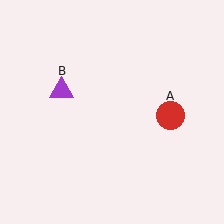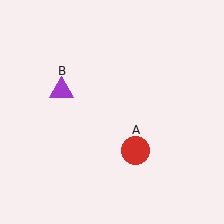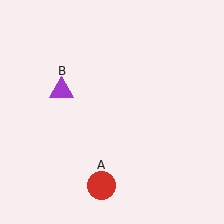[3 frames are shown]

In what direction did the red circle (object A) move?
The red circle (object A) moved down and to the left.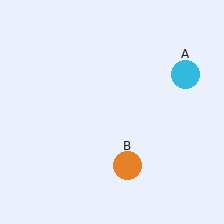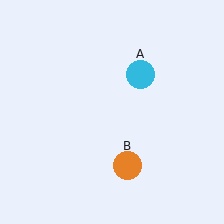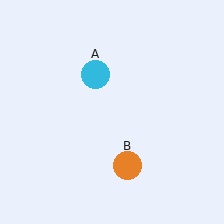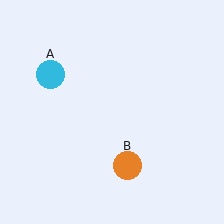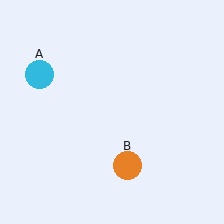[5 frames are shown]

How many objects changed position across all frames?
1 object changed position: cyan circle (object A).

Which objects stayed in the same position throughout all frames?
Orange circle (object B) remained stationary.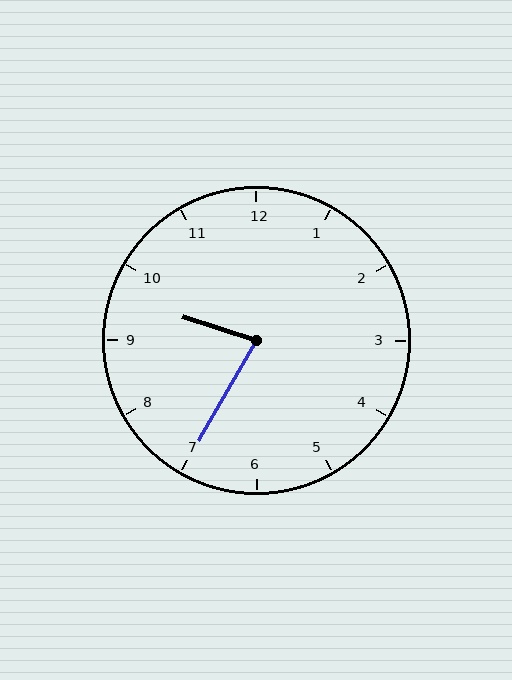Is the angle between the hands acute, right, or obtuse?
It is acute.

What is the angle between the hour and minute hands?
Approximately 78 degrees.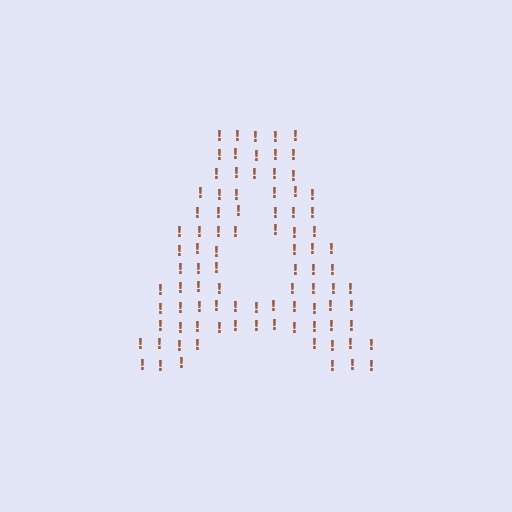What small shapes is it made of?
It is made of small exclamation marks.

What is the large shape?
The large shape is the letter A.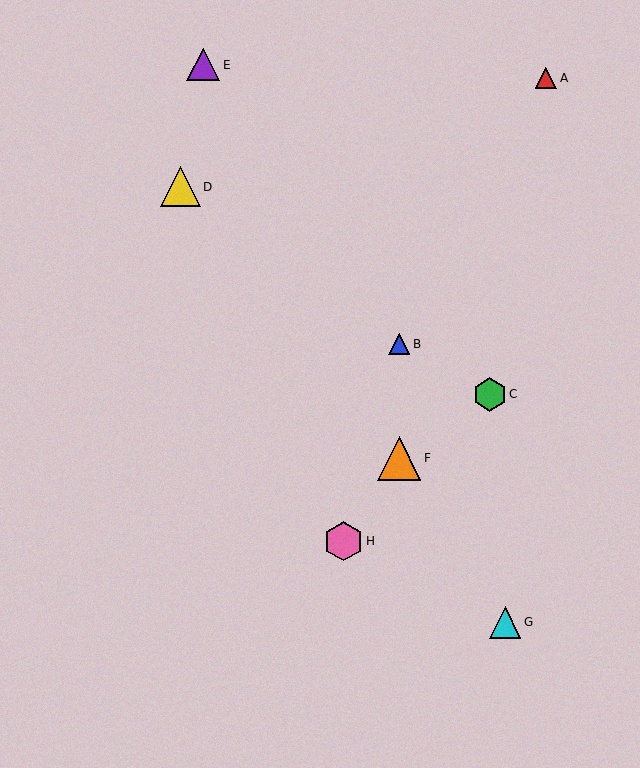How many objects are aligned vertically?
2 objects (B, F) are aligned vertically.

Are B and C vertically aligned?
No, B is at x≈399 and C is at x≈490.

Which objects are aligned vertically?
Objects B, F are aligned vertically.